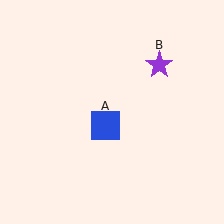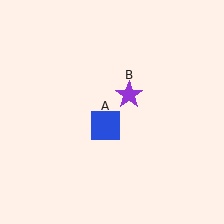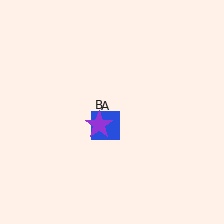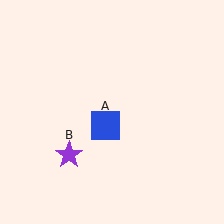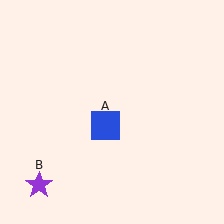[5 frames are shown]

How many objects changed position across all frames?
1 object changed position: purple star (object B).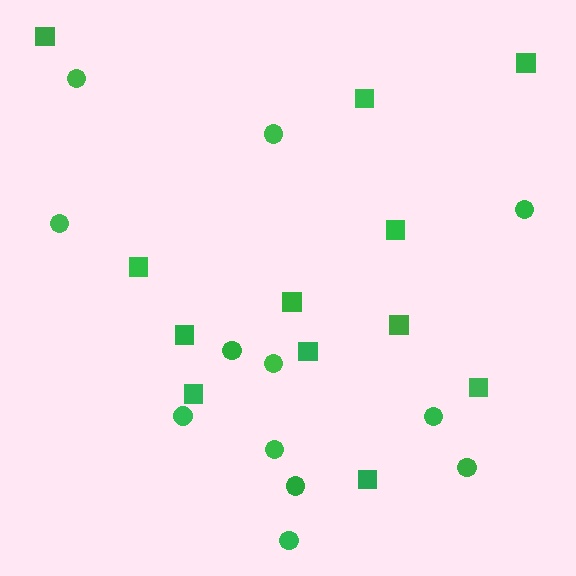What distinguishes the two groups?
There are 2 groups: one group of circles (12) and one group of squares (12).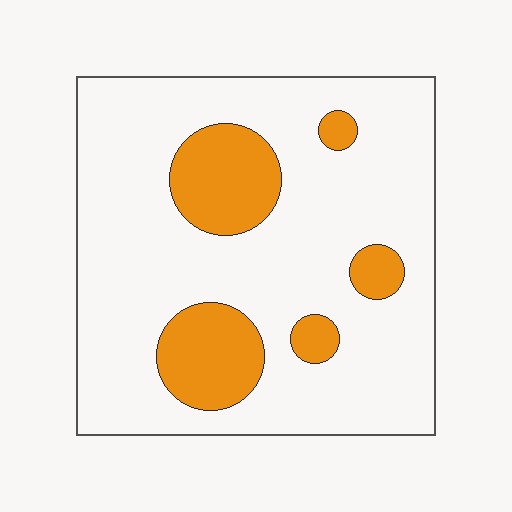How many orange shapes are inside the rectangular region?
5.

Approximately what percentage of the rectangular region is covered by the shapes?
Approximately 20%.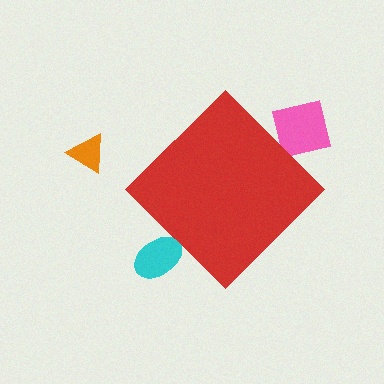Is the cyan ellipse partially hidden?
Yes, the cyan ellipse is partially hidden behind the red diamond.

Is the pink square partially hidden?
Yes, the pink square is partially hidden behind the red diamond.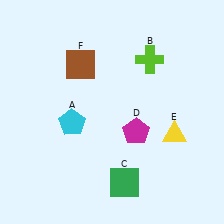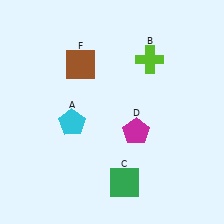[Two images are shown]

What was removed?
The yellow triangle (E) was removed in Image 2.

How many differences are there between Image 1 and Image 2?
There is 1 difference between the two images.